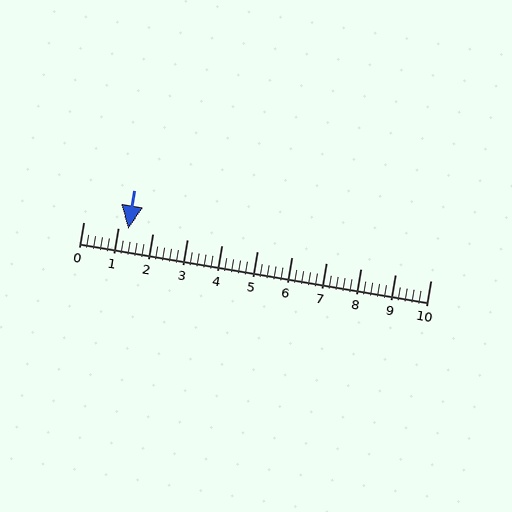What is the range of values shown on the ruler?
The ruler shows values from 0 to 10.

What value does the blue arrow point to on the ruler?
The blue arrow points to approximately 1.3.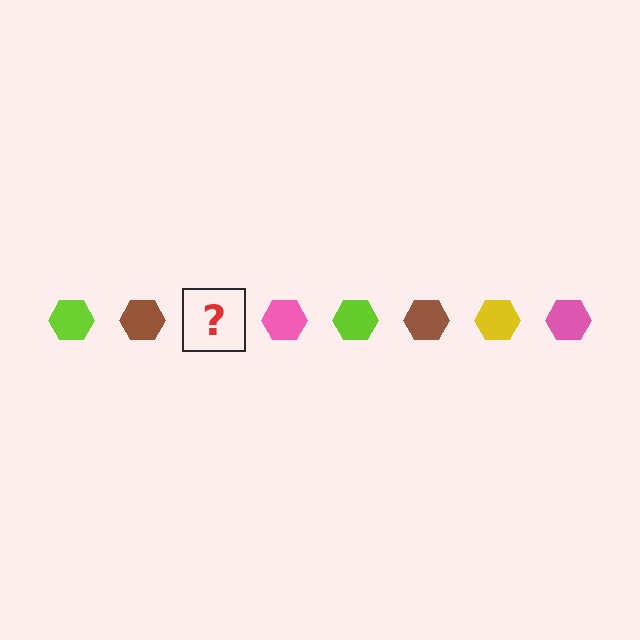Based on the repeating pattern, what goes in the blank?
The blank should be a yellow hexagon.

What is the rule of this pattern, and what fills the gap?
The rule is that the pattern cycles through lime, brown, yellow, pink hexagons. The gap should be filled with a yellow hexagon.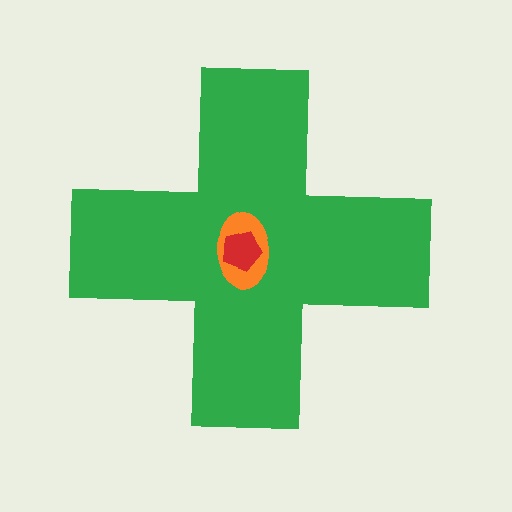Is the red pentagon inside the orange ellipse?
Yes.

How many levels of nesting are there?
3.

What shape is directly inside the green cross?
The orange ellipse.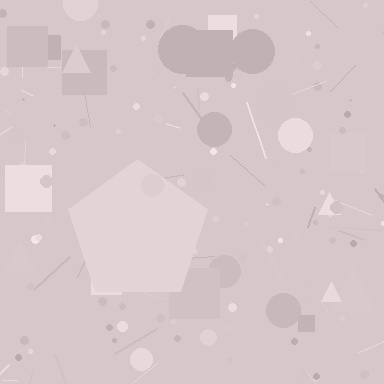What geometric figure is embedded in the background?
A pentagon is embedded in the background.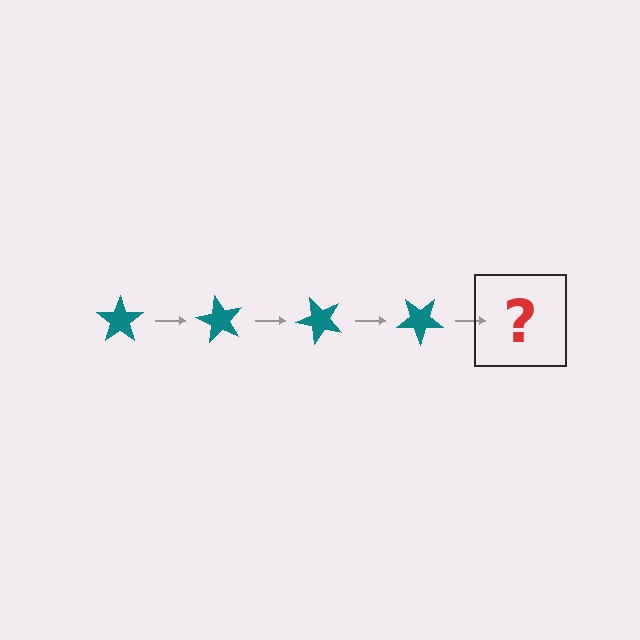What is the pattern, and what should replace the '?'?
The pattern is that the star rotates 60 degrees each step. The '?' should be a teal star rotated 240 degrees.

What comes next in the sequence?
The next element should be a teal star rotated 240 degrees.